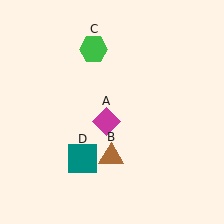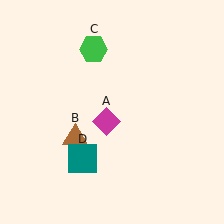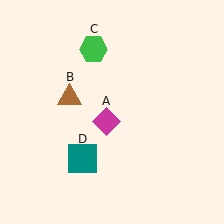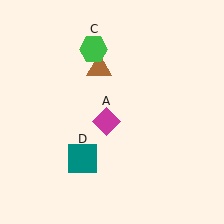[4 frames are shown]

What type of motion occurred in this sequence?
The brown triangle (object B) rotated clockwise around the center of the scene.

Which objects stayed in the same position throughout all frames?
Magenta diamond (object A) and green hexagon (object C) and teal square (object D) remained stationary.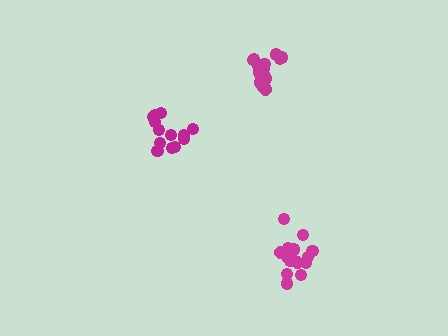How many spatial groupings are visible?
There are 3 spatial groupings.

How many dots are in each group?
Group 1: 19 dots, Group 2: 15 dots, Group 3: 13 dots (47 total).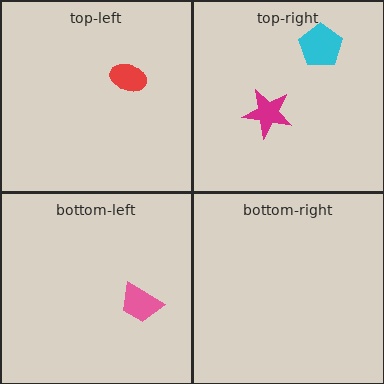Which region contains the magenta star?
The top-right region.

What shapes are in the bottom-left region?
The pink trapezoid.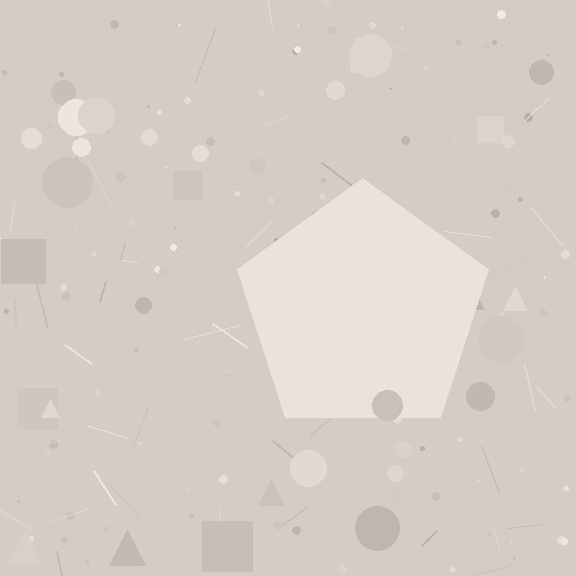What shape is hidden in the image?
A pentagon is hidden in the image.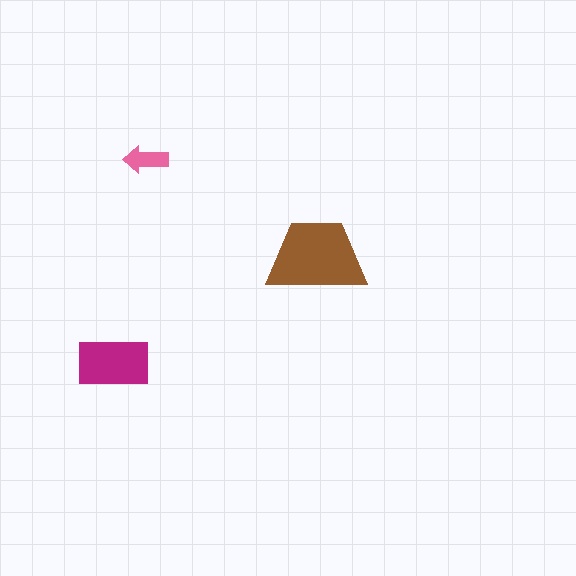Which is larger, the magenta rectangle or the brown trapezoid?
The brown trapezoid.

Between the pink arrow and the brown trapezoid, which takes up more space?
The brown trapezoid.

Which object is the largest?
The brown trapezoid.